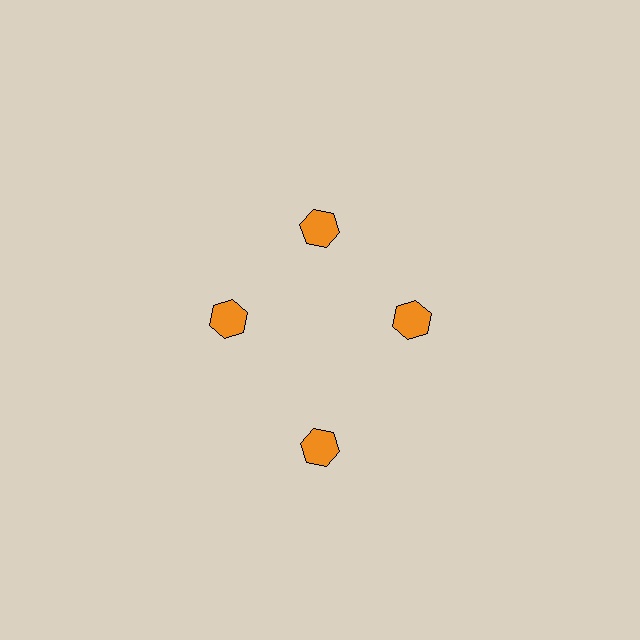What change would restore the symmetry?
The symmetry would be restored by moving it inward, back onto the ring so that all 4 hexagons sit at equal angles and equal distance from the center.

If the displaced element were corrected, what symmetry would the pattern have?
It would have 4-fold rotational symmetry — the pattern would map onto itself every 90 degrees.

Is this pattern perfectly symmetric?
No. The 4 orange hexagons are arranged in a ring, but one element near the 6 o'clock position is pushed outward from the center, breaking the 4-fold rotational symmetry.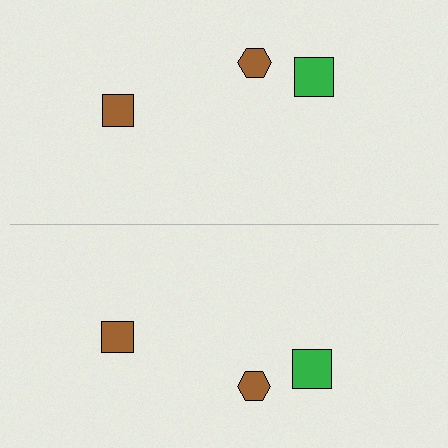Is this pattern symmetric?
Yes, this pattern has bilateral (reflection) symmetry.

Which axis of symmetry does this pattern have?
The pattern has a horizontal axis of symmetry running through the center of the image.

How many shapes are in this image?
There are 6 shapes in this image.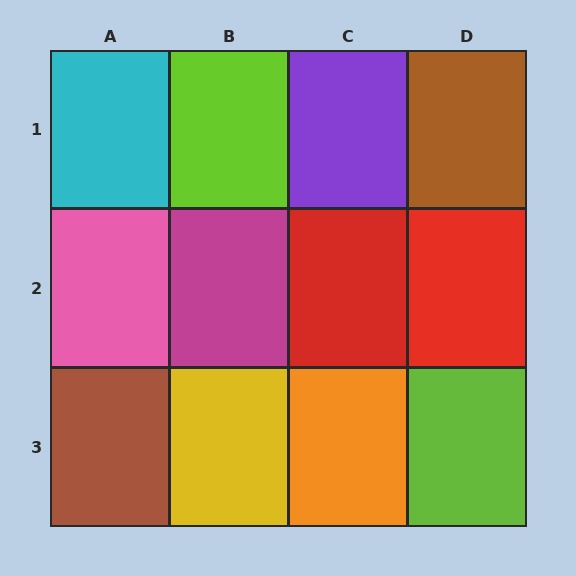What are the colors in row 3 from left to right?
Brown, yellow, orange, lime.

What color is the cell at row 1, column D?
Brown.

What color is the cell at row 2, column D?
Red.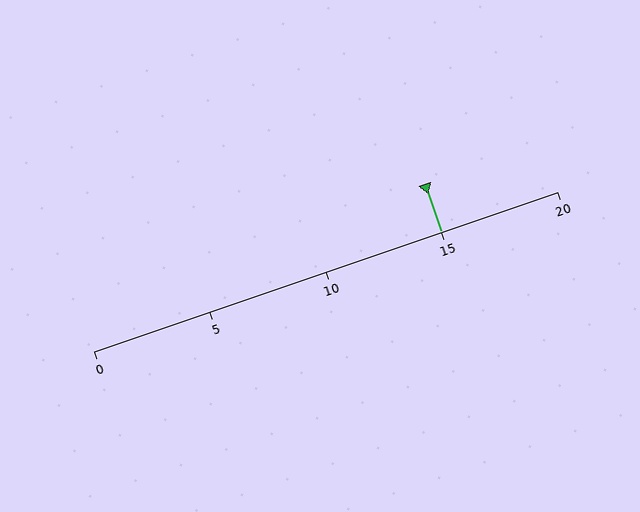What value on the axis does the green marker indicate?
The marker indicates approximately 15.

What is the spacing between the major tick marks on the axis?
The major ticks are spaced 5 apart.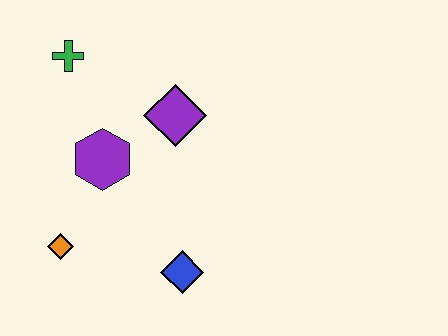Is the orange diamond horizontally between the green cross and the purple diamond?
No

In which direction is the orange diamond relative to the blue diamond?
The orange diamond is to the left of the blue diamond.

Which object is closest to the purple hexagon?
The purple diamond is closest to the purple hexagon.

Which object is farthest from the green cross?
The blue diamond is farthest from the green cross.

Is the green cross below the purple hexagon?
No